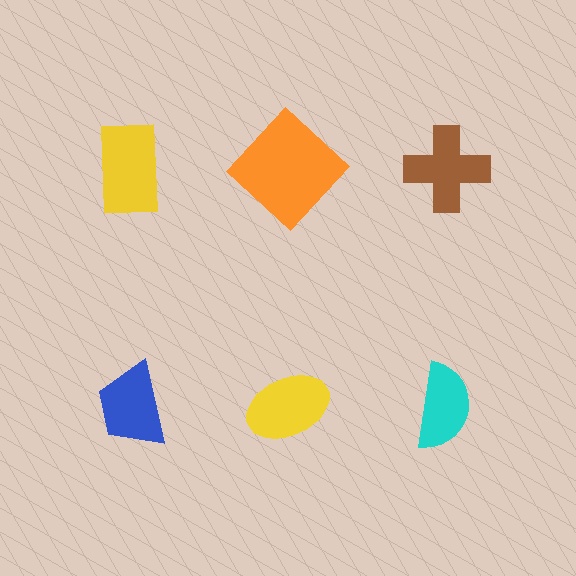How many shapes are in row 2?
3 shapes.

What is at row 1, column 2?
An orange diamond.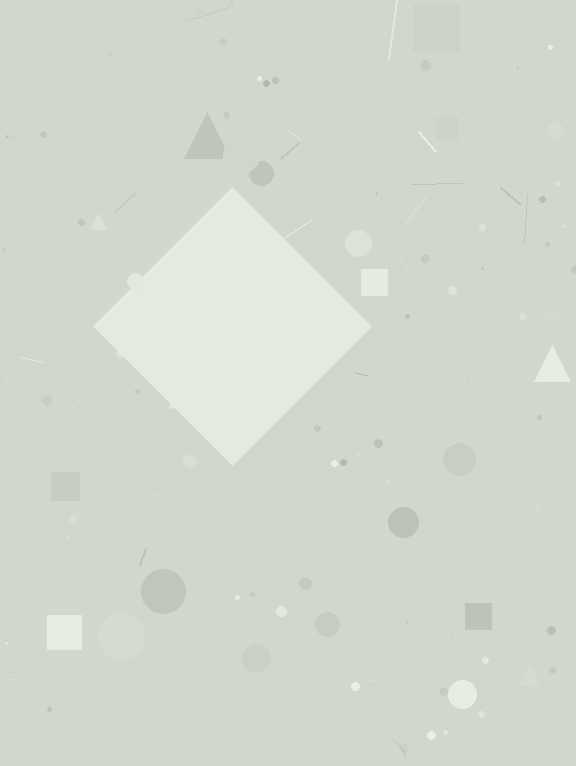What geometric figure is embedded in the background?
A diamond is embedded in the background.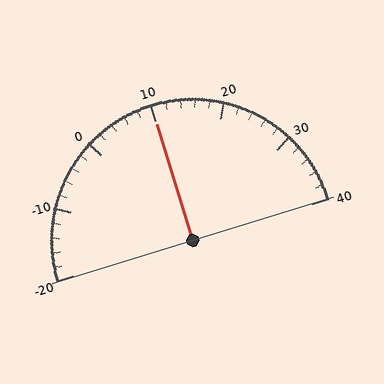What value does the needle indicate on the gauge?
The needle indicates approximately 10.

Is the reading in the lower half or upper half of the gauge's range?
The reading is in the upper half of the range (-20 to 40).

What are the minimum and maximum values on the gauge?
The gauge ranges from -20 to 40.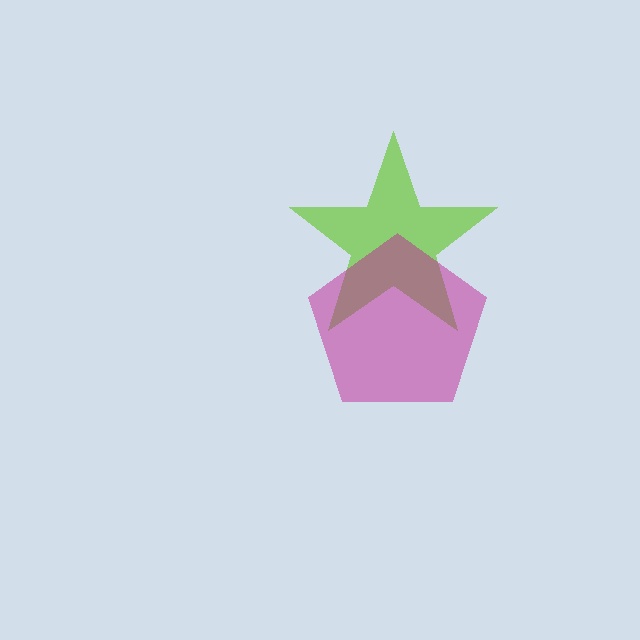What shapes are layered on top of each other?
The layered shapes are: a lime star, a magenta pentagon.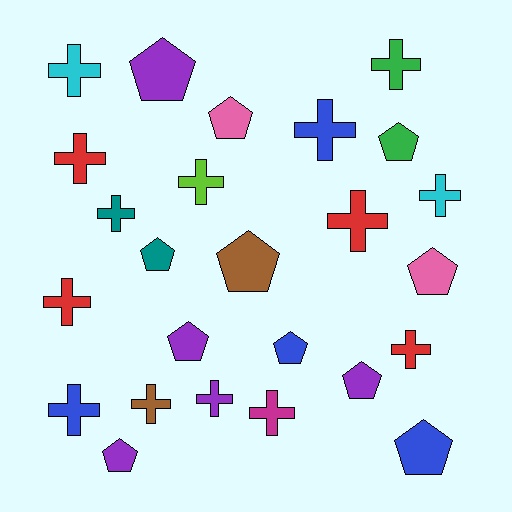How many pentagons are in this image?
There are 11 pentagons.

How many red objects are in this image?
There are 4 red objects.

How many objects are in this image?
There are 25 objects.